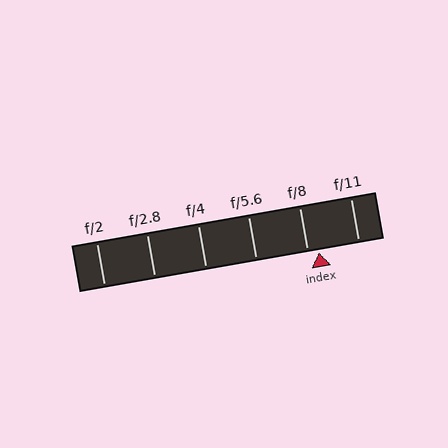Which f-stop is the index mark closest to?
The index mark is closest to f/8.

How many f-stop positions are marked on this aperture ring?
There are 6 f-stop positions marked.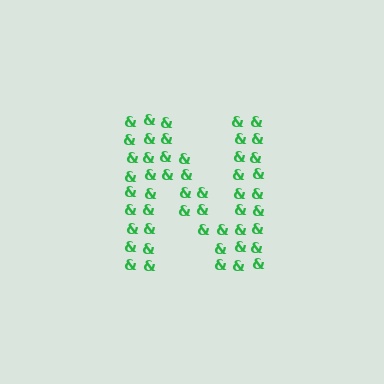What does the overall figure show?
The overall figure shows the letter N.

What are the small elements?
The small elements are ampersands.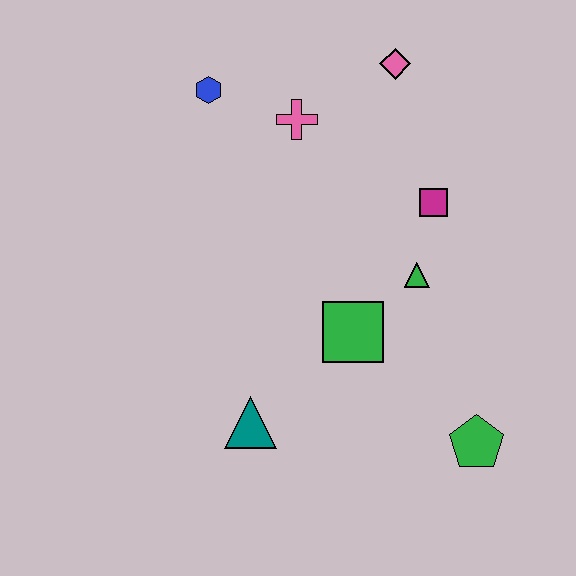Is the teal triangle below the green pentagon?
No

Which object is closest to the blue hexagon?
The pink cross is closest to the blue hexagon.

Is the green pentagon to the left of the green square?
No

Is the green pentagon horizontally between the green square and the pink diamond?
No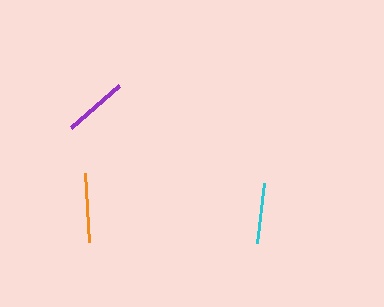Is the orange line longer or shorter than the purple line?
The orange line is longer than the purple line.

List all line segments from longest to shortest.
From longest to shortest: orange, purple, cyan.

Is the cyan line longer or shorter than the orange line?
The orange line is longer than the cyan line.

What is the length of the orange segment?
The orange segment is approximately 69 pixels long.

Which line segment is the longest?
The orange line is the longest at approximately 69 pixels.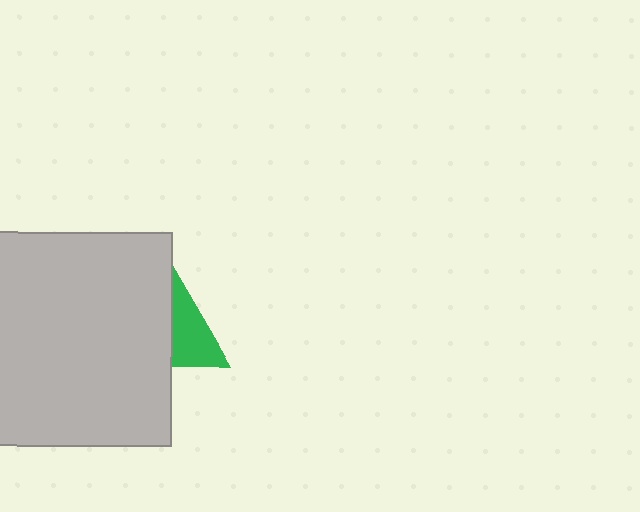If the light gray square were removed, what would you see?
You would see the complete green triangle.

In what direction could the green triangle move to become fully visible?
The green triangle could move right. That would shift it out from behind the light gray square entirely.